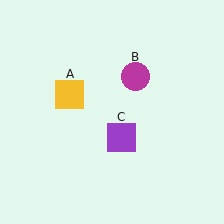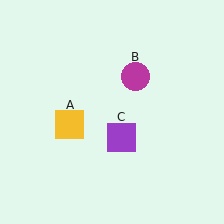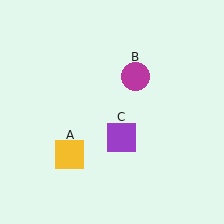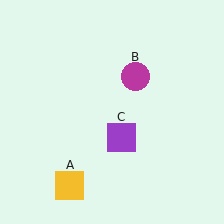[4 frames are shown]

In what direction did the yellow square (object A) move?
The yellow square (object A) moved down.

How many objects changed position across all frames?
1 object changed position: yellow square (object A).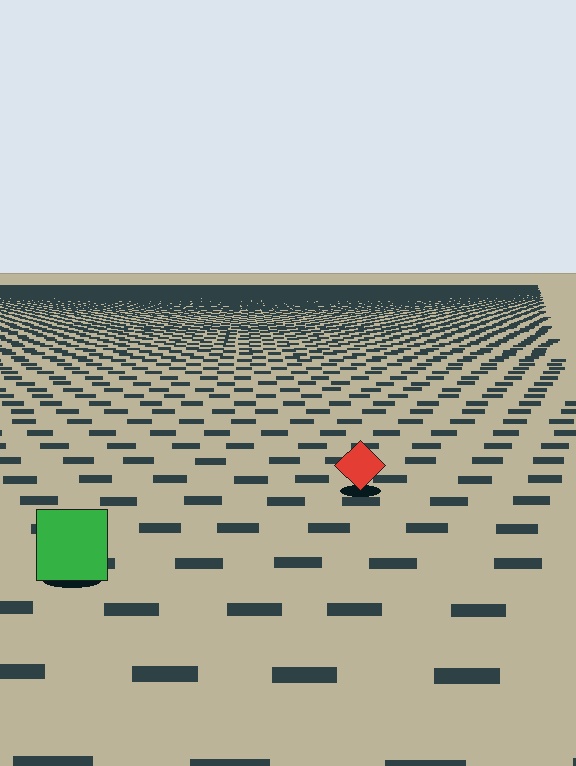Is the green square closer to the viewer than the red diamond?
Yes. The green square is closer — you can tell from the texture gradient: the ground texture is coarser near it.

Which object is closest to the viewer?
The green square is closest. The texture marks near it are larger and more spread out.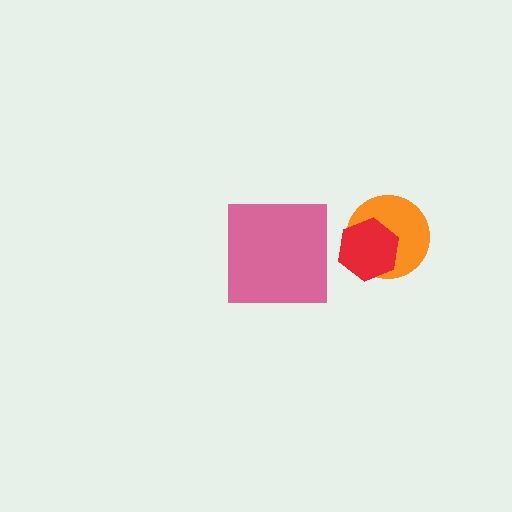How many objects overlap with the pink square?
0 objects overlap with the pink square.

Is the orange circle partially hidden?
Yes, it is partially covered by another shape.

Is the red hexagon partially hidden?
No, no other shape covers it.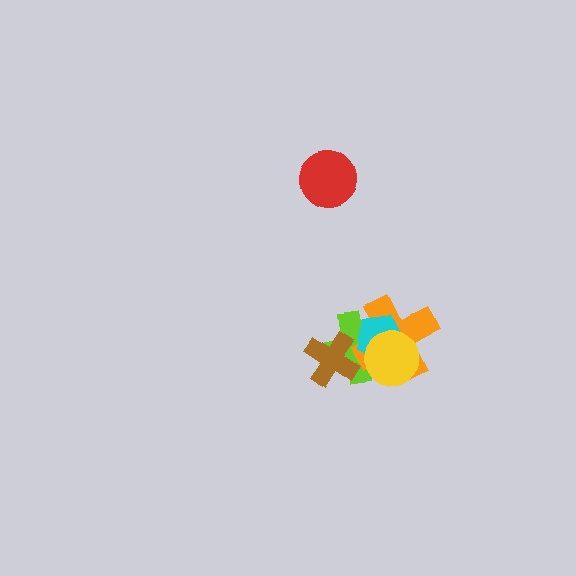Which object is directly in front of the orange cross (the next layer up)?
The cyan pentagon is directly in front of the orange cross.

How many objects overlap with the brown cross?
1 object overlaps with the brown cross.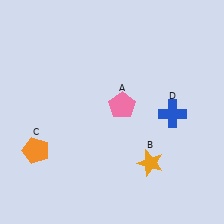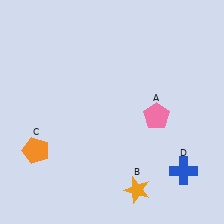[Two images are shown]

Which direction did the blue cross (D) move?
The blue cross (D) moved down.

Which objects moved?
The objects that moved are: the pink pentagon (A), the orange star (B), the blue cross (D).